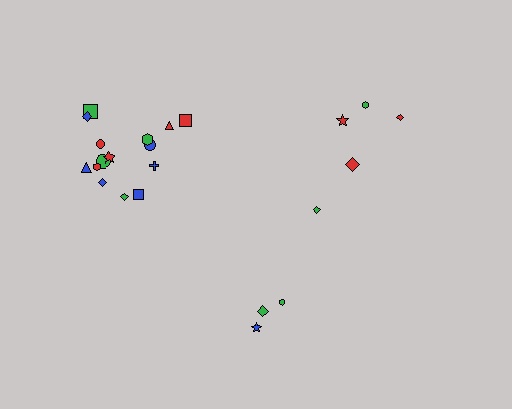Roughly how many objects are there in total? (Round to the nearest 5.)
Roughly 25 objects in total.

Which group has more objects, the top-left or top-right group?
The top-left group.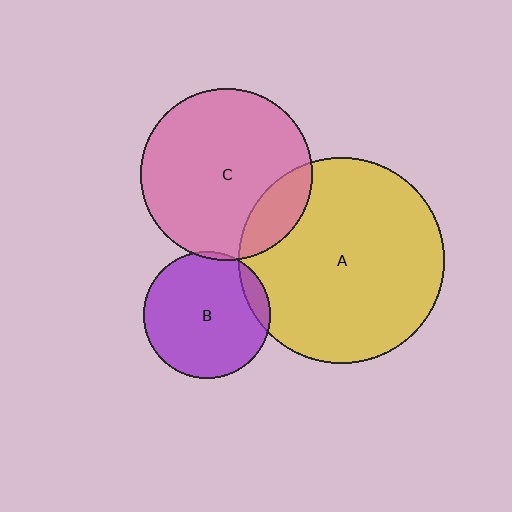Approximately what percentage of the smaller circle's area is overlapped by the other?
Approximately 15%.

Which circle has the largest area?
Circle A (yellow).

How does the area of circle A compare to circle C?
Approximately 1.4 times.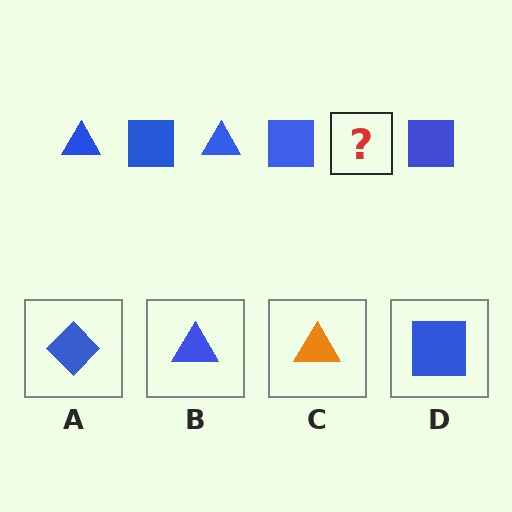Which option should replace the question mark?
Option B.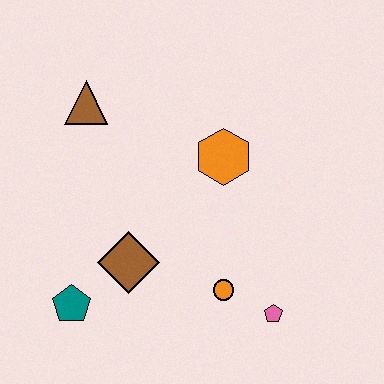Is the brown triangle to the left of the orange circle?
Yes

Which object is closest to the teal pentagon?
The brown diamond is closest to the teal pentagon.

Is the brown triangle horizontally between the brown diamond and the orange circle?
No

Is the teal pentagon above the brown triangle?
No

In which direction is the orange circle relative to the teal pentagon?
The orange circle is to the right of the teal pentagon.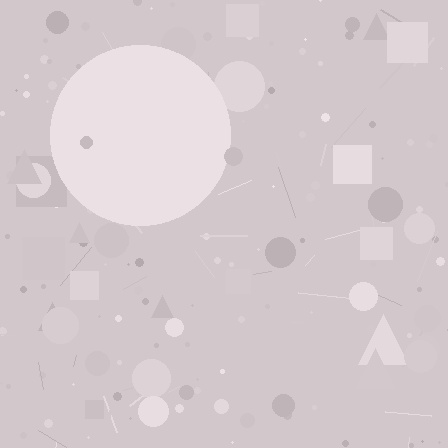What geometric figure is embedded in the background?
A circle is embedded in the background.